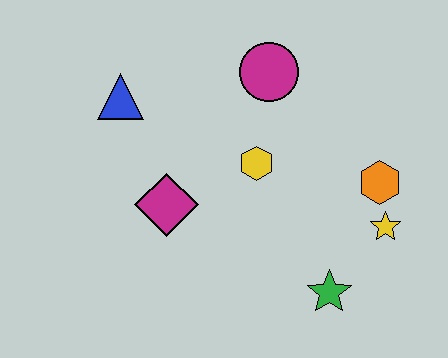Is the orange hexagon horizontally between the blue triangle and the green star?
No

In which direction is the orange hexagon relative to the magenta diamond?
The orange hexagon is to the right of the magenta diamond.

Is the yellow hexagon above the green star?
Yes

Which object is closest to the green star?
The yellow star is closest to the green star.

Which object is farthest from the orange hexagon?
The blue triangle is farthest from the orange hexagon.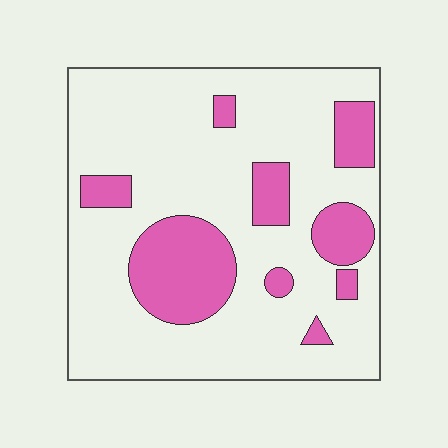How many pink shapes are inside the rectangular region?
9.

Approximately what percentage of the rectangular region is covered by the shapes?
Approximately 25%.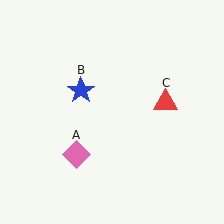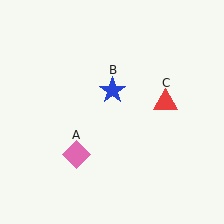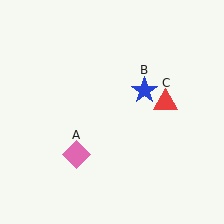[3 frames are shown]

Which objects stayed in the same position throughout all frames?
Pink diamond (object A) and red triangle (object C) remained stationary.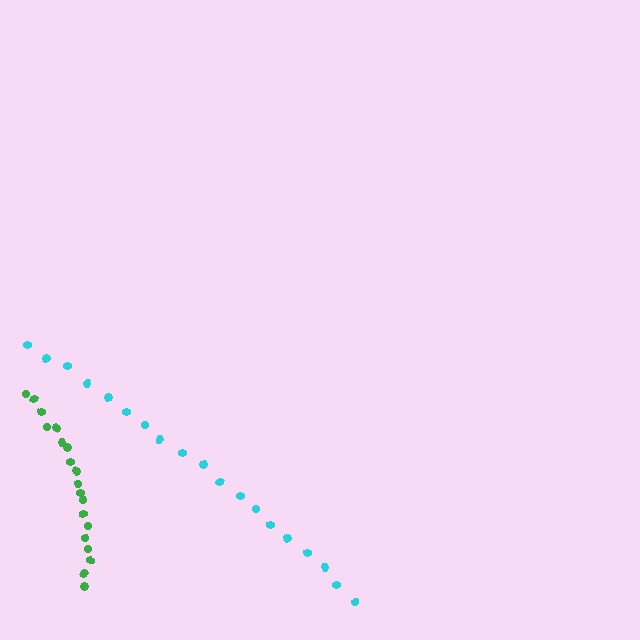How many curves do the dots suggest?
There are 2 distinct paths.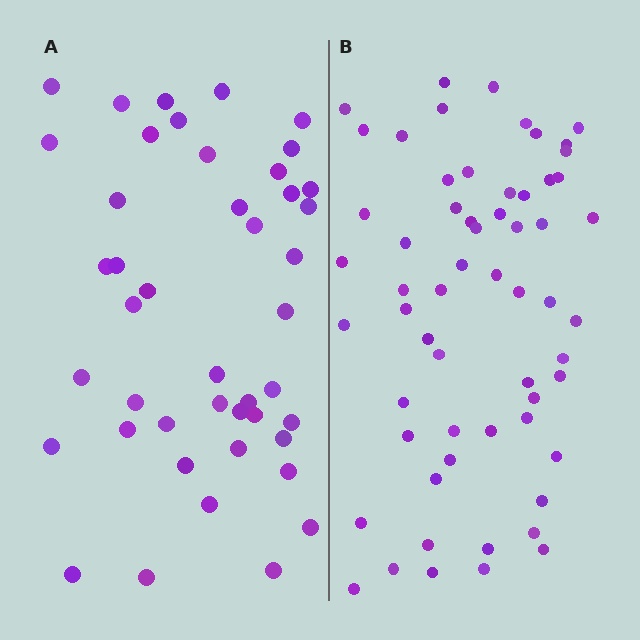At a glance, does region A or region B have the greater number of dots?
Region B (the right region) has more dots.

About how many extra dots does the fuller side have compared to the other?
Region B has approximately 15 more dots than region A.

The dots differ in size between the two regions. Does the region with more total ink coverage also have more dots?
No. Region A has more total ink coverage because its dots are larger, but region B actually contains more individual dots. Total area can be misleading — the number of items is what matters here.